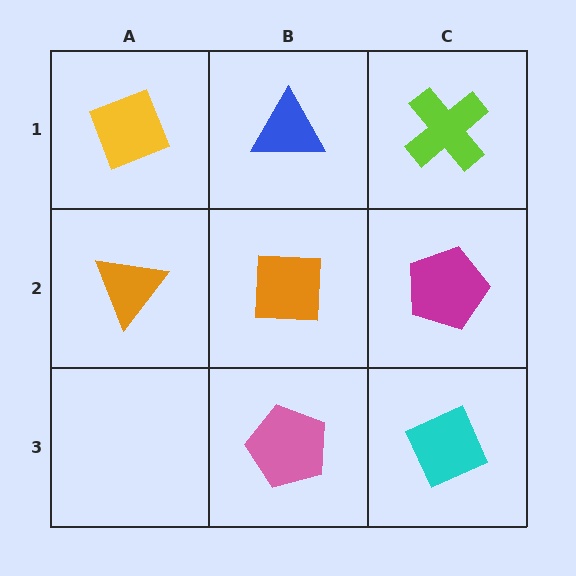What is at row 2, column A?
An orange triangle.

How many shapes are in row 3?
2 shapes.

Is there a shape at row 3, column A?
No, that cell is empty.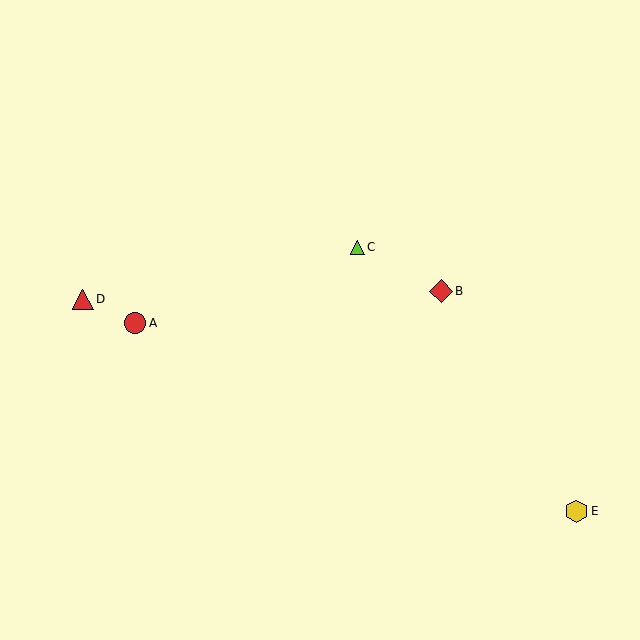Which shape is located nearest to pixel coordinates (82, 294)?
The red triangle (labeled D) at (83, 299) is nearest to that location.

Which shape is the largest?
The red diamond (labeled B) is the largest.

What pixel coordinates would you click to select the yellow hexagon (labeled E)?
Click at (577, 511) to select the yellow hexagon E.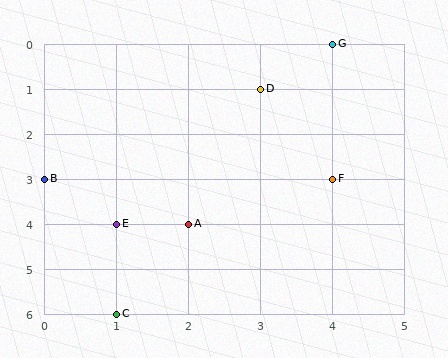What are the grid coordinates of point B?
Point B is at grid coordinates (0, 3).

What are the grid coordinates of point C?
Point C is at grid coordinates (1, 6).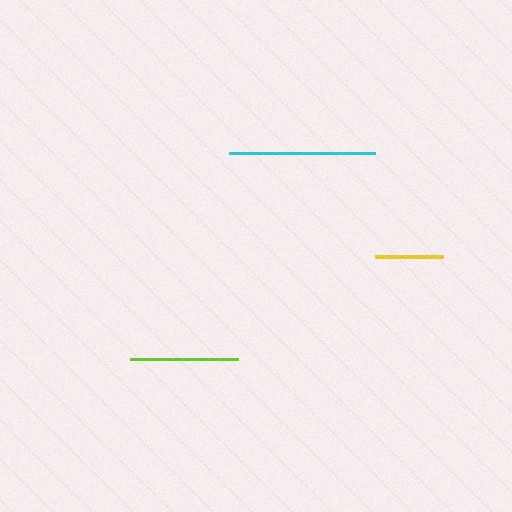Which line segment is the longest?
The cyan line is the longest at approximately 146 pixels.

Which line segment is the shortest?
The yellow line is the shortest at approximately 68 pixels.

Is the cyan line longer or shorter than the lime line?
The cyan line is longer than the lime line.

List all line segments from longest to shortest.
From longest to shortest: cyan, lime, yellow.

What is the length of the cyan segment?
The cyan segment is approximately 146 pixels long.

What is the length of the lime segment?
The lime segment is approximately 107 pixels long.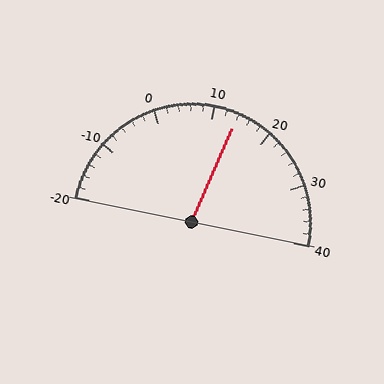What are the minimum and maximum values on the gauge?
The gauge ranges from -20 to 40.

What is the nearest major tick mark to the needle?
The nearest major tick mark is 10.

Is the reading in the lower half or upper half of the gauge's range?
The reading is in the upper half of the range (-20 to 40).